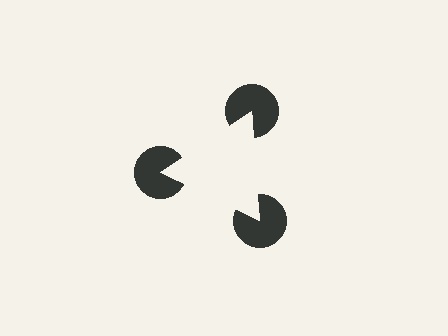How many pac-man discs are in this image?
There are 3 — one at each vertex of the illusory triangle.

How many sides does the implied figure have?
3 sides.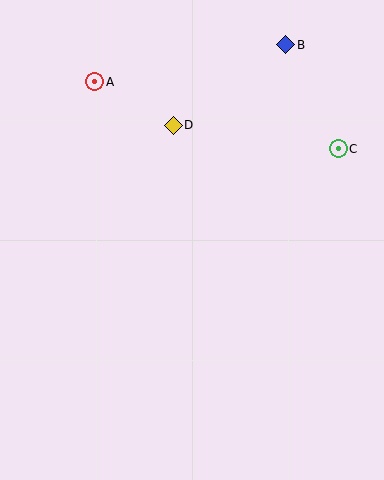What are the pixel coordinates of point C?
Point C is at (338, 149).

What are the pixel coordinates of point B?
Point B is at (286, 45).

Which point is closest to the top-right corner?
Point B is closest to the top-right corner.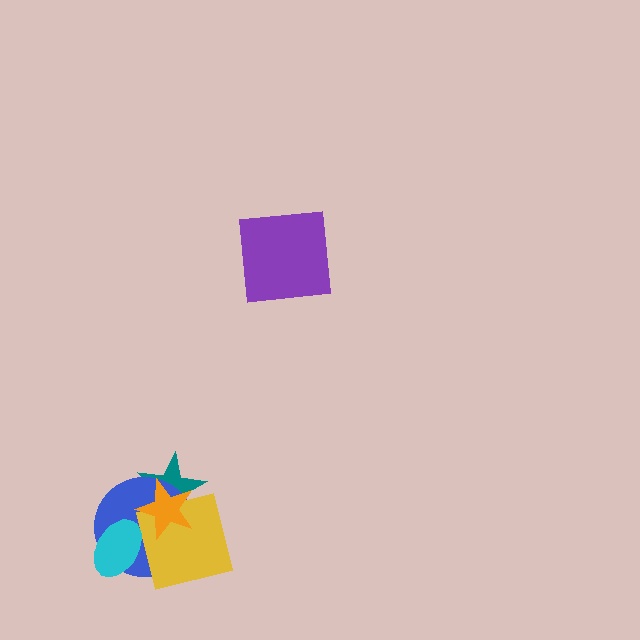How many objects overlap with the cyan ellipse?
1 object overlaps with the cyan ellipse.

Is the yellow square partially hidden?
Yes, it is partially covered by another shape.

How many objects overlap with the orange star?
3 objects overlap with the orange star.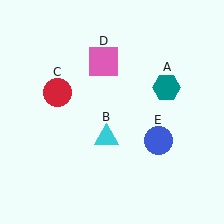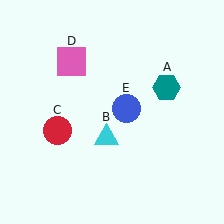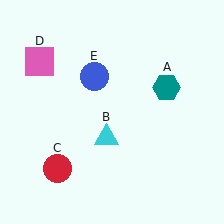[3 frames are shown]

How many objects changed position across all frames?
3 objects changed position: red circle (object C), pink square (object D), blue circle (object E).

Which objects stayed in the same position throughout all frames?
Teal hexagon (object A) and cyan triangle (object B) remained stationary.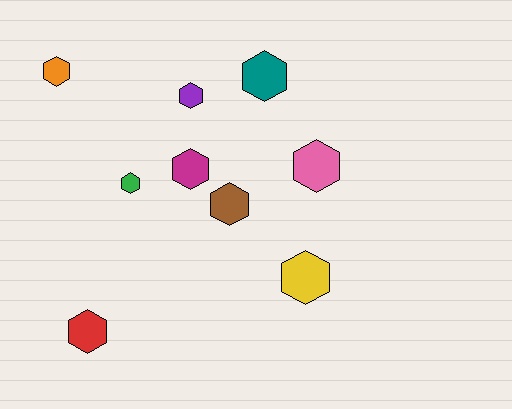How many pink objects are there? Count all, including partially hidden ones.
There is 1 pink object.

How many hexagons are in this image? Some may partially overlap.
There are 9 hexagons.